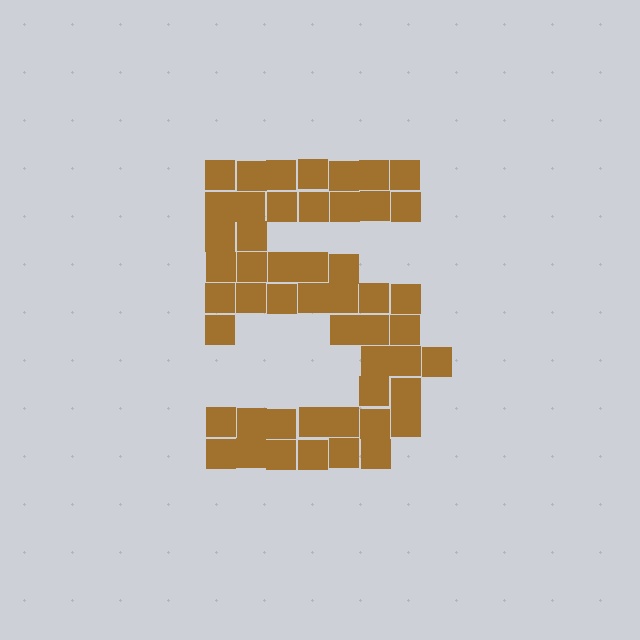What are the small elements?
The small elements are squares.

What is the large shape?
The large shape is the digit 5.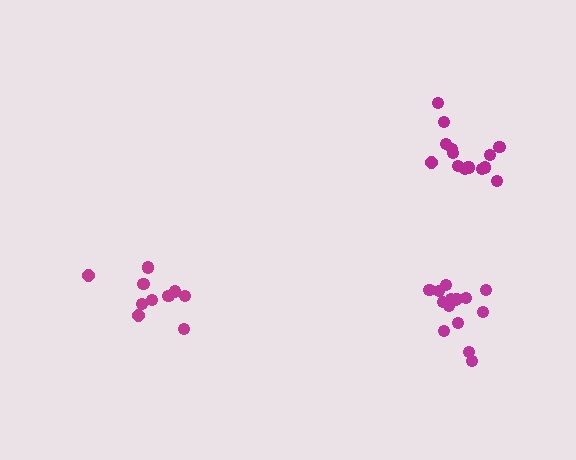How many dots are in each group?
Group 1: 15 dots, Group 2: 10 dots, Group 3: 15 dots (40 total).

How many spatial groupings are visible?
There are 3 spatial groupings.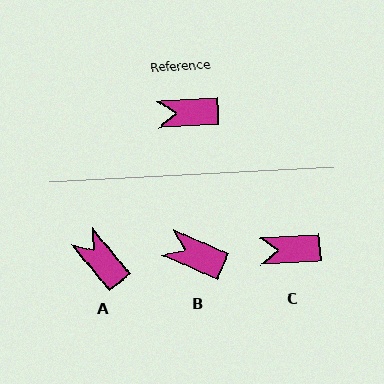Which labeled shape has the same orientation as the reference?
C.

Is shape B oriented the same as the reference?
No, it is off by about 27 degrees.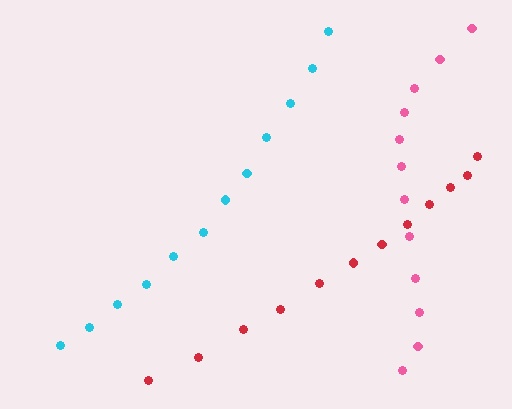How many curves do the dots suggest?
There are 3 distinct paths.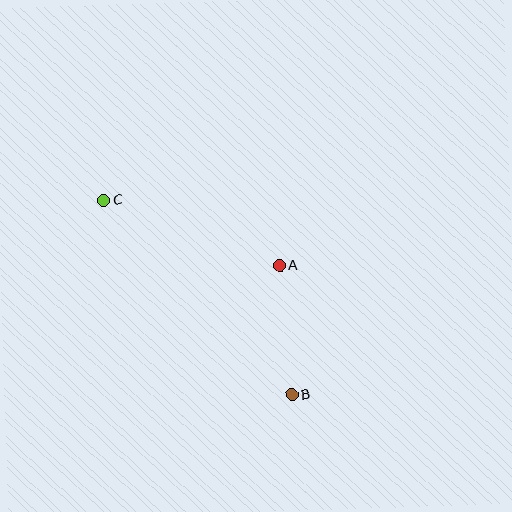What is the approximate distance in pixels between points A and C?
The distance between A and C is approximately 187 pixels.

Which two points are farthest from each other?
Points B and C are farthest from each other.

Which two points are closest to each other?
Points A and B are closest to each other.